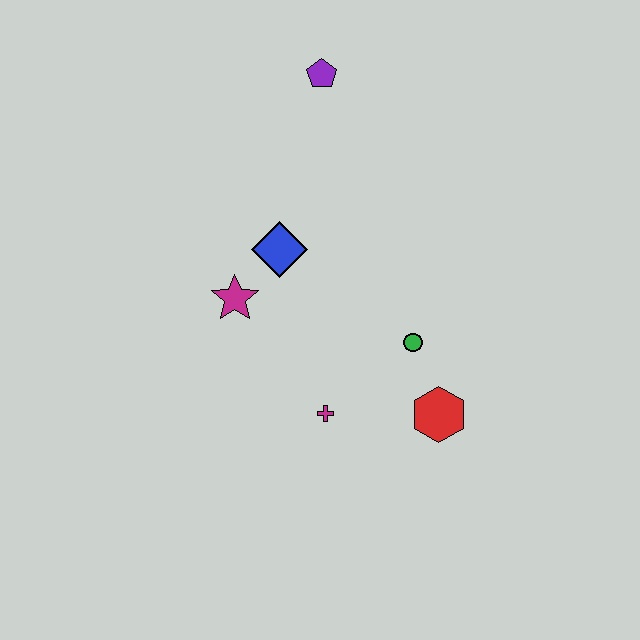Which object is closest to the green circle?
The red hexagon is closest to the green circle.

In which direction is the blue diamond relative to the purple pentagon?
The blue diamond is below the purple pentagon.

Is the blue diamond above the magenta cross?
Yes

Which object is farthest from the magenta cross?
The purple pentagon is farthest from the magenta cross.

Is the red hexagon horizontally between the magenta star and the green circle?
No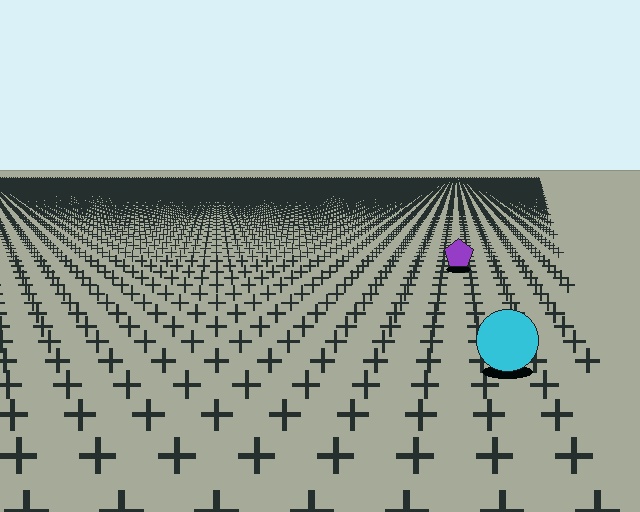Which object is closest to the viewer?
The cyan circle is closest. The texture marks near it are larger and more spread out.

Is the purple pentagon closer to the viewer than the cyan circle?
No. The cyan circle is closer — you can tell from the texture gradient: the ground texture is coarser near it.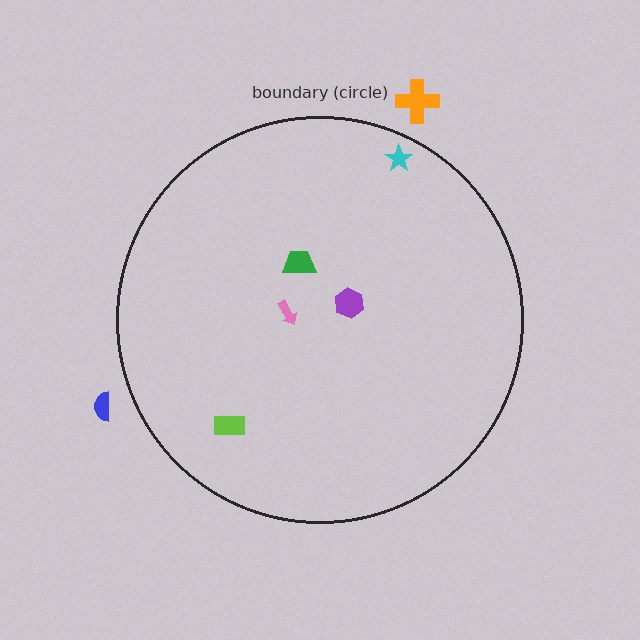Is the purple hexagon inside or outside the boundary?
Inside.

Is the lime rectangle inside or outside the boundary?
Inside.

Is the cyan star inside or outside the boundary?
Inside.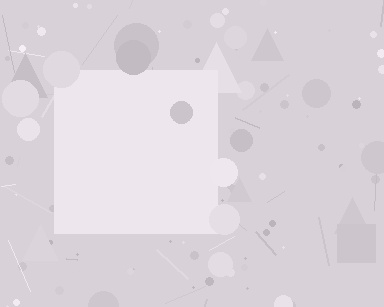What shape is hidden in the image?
A square is hidden in the image.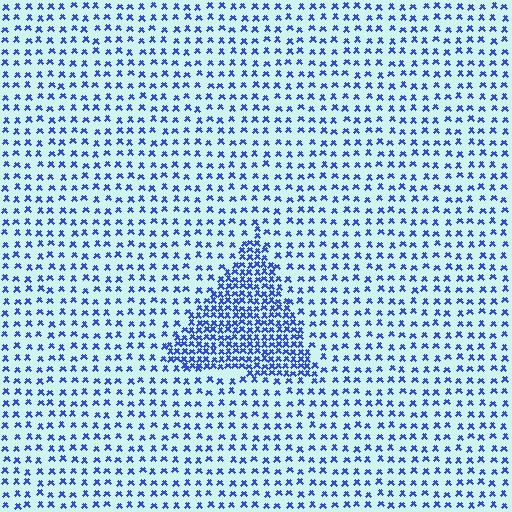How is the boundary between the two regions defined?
The boundary is defined by a change in element density (approximately 2.5x ratio). All elements are the same color, size, and shape.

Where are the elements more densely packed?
The elements are more densely packed inside the triangle boundary.